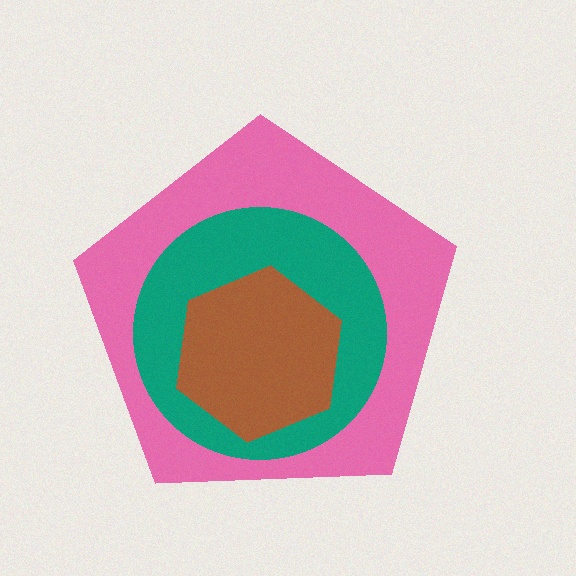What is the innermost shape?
The brown hexagon.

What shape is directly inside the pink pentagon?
The teal circle.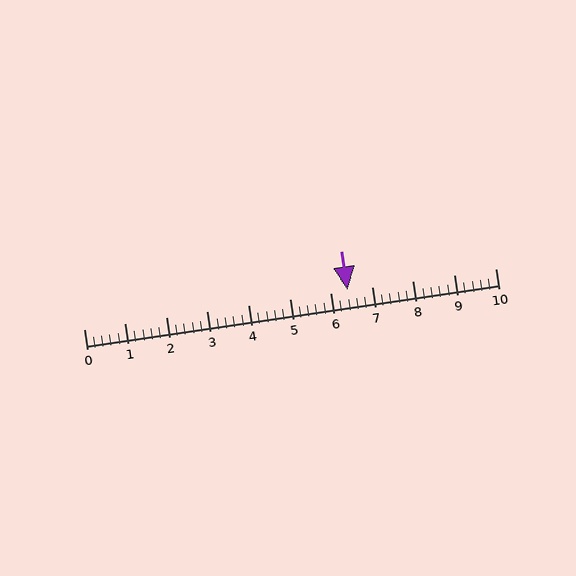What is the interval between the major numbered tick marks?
The major tick marks are spaced 1 units apart.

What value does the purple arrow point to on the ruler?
The purple arrow points to approximately 6.4.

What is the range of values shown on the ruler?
The ruler shows values from 0 to 10.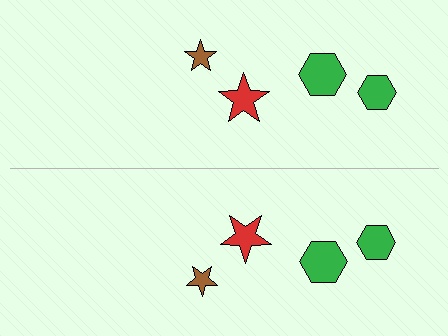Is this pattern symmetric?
Yes, this pattern has bilateral (reflection) symmetry.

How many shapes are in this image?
There are 8 shapes in this image.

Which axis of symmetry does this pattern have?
The pattern has a horizontal axis of symmetry running through the center of the image.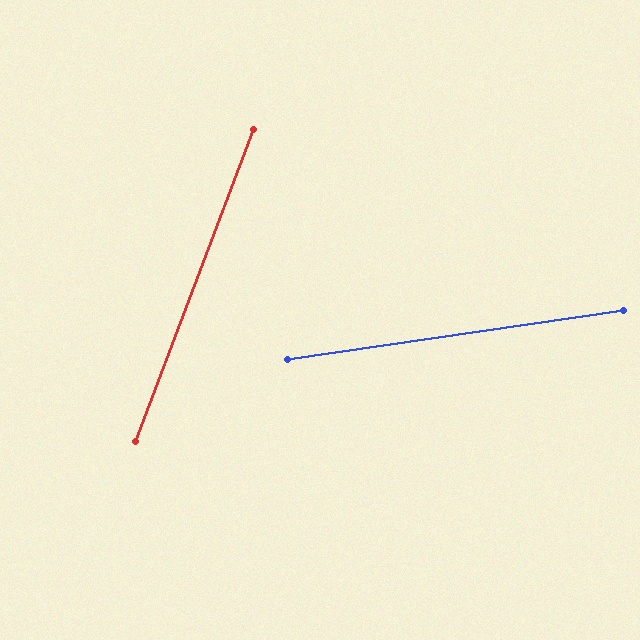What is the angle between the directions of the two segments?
Approximately 61 degrees.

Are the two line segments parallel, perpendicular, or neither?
Neither parallel nor perpendicular — they differ by about 61°.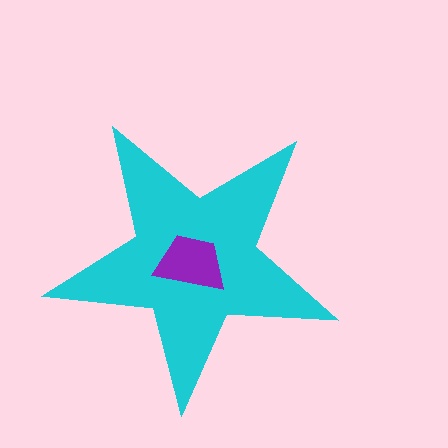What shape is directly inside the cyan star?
The purple trapezoid.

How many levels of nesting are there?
2.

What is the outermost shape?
The cyan star.